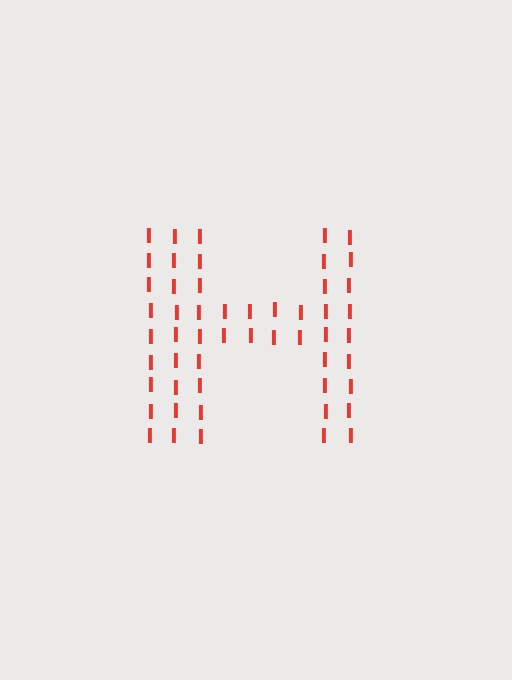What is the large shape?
The large shape is the letter H.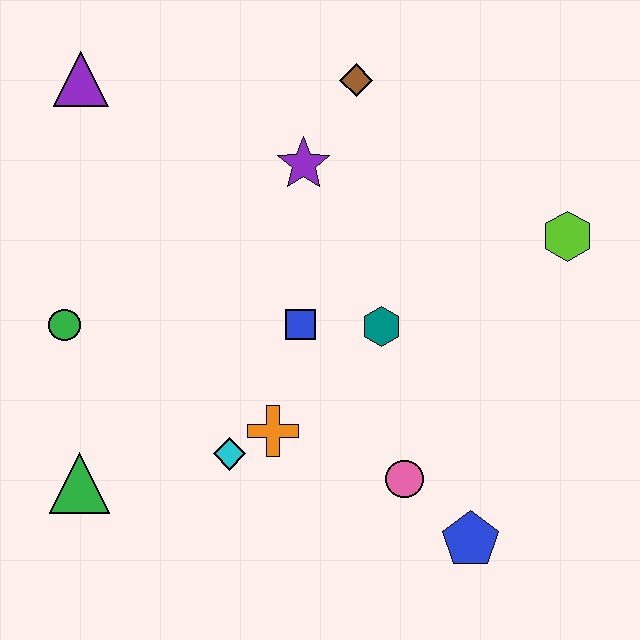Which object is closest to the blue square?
The teal hexagon is closest to the blue square.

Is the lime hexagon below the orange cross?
No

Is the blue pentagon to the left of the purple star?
No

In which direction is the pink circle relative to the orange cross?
The pink circle is to the right of the orange cross.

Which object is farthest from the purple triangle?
The blue pentagon is farthest from the purple triangle.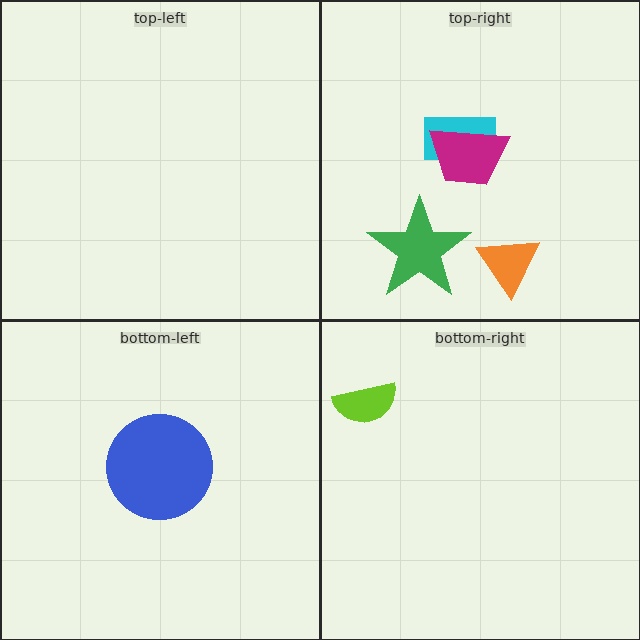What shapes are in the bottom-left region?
The blue circle.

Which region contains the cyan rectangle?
The top-right region.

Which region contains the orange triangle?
The top-right region.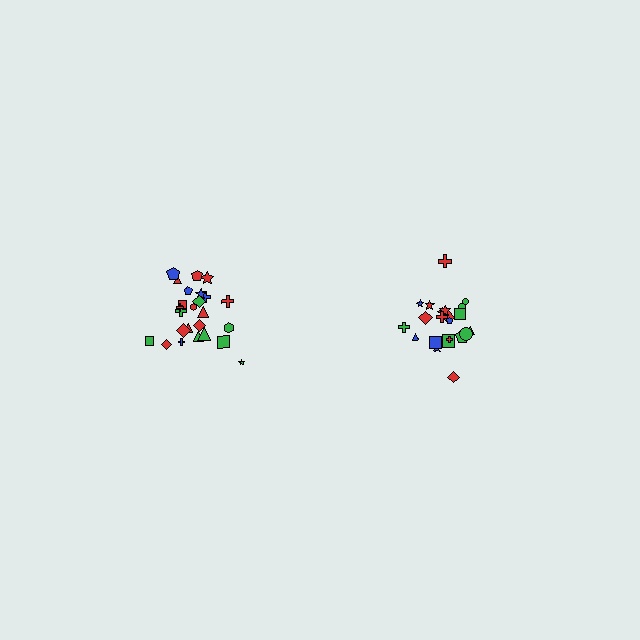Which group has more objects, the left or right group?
The left group.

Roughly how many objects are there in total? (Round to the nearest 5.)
Roughly 45 objects in total.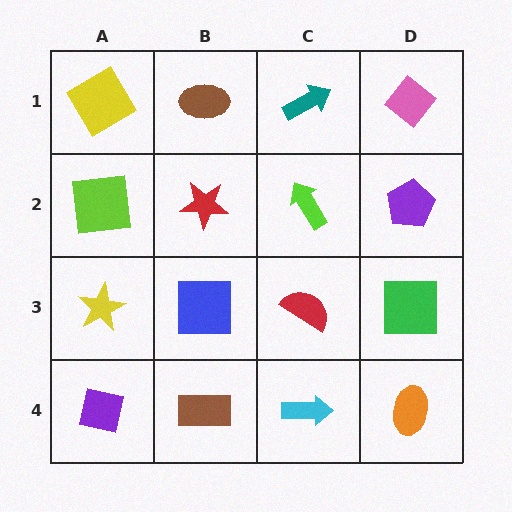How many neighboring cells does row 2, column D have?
3.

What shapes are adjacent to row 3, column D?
A purple pentagon (row 2, column D), an orange ellipse (row 4, column D), a red semicircle (row 3, column C).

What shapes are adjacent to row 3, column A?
A lime square (row 2, column A), a purple square (row 4, column A), a blue square (row 3, column B).